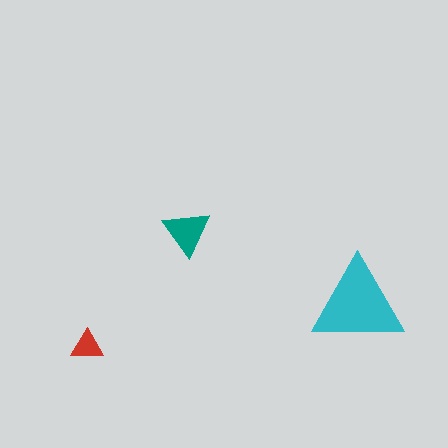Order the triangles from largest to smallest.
the cyan one, the teal one, the red one.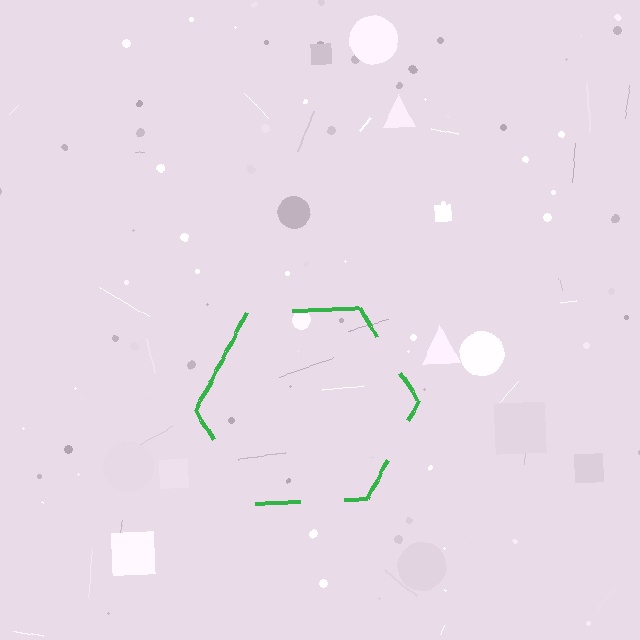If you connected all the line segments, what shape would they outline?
They would outline a hexagon.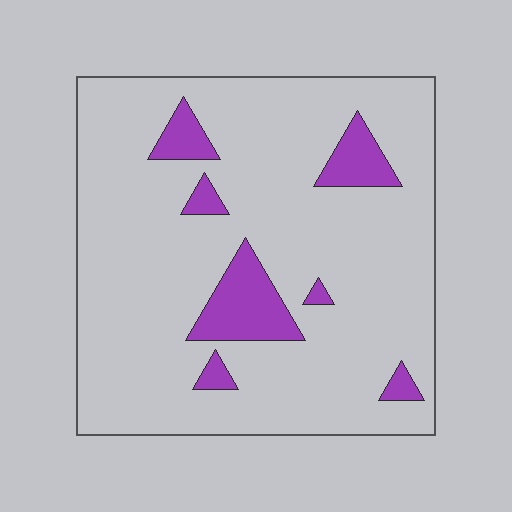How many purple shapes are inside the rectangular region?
7.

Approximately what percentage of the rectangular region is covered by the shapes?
Approximately 10%.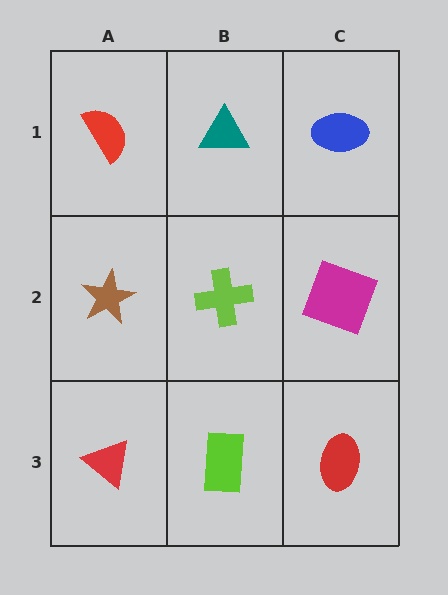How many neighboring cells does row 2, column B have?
4.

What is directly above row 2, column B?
A teal triangle.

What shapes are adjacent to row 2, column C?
A blue ellipse (row 1, column C), a red ellipse (row 3, column C), a lime cross (row 2, column B).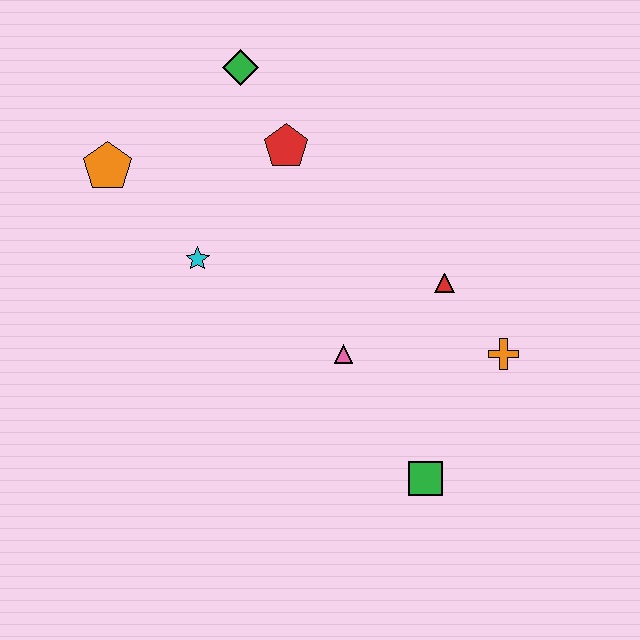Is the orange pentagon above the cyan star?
Yes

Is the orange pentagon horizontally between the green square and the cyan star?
No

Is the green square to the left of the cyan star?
No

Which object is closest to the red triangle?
The orange cross is closest to the red triangle.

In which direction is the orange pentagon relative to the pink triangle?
The orange pentagon is to the left of the pink triangle.